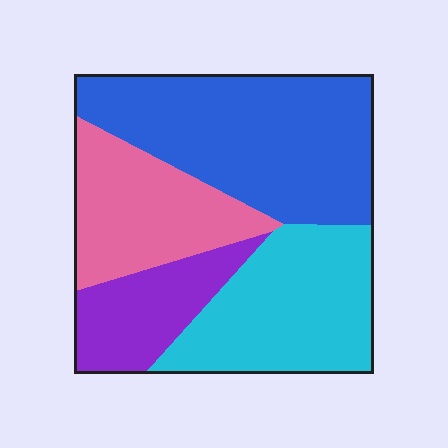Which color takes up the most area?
Blue, at roughly 35%.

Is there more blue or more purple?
Blue.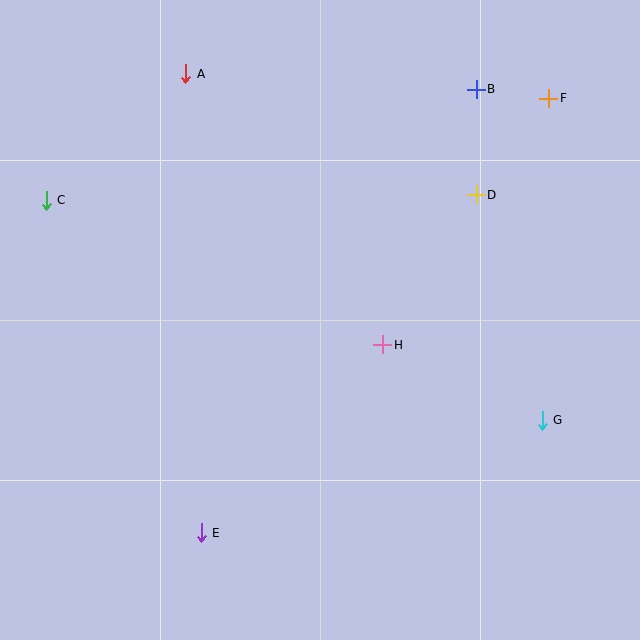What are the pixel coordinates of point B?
Point B is at (476, 89).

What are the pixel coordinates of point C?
Point C is at (46, 200).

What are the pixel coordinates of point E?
Point E is at (201, 533).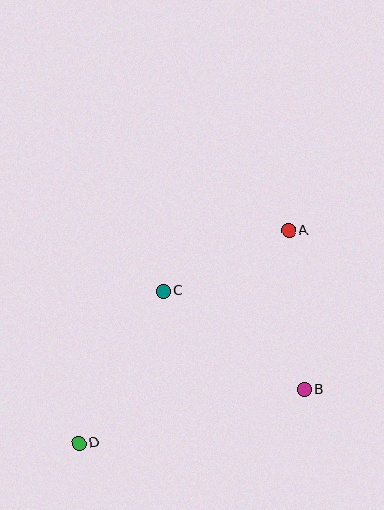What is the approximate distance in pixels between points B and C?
The distance between B and C is approximately 172 pixels.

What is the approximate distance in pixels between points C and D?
The distance between C and D is approximately 174 pixels.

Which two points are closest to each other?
Points A and C are closest to each other.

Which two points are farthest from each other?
Points A and D are farthest from each other.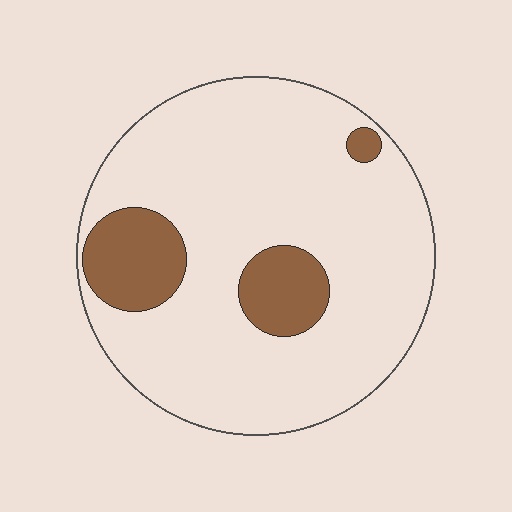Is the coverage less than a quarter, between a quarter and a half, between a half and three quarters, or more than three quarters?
Less than a quarter.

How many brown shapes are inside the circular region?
3.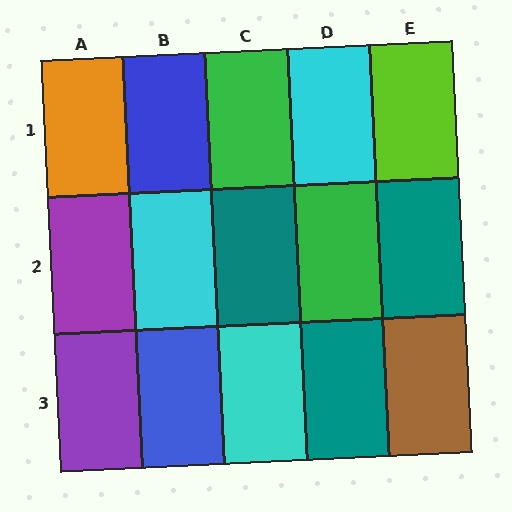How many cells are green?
2 cells are green.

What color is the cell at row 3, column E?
Brown.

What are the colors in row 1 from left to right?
Orange, blue, green, cyan, lime.